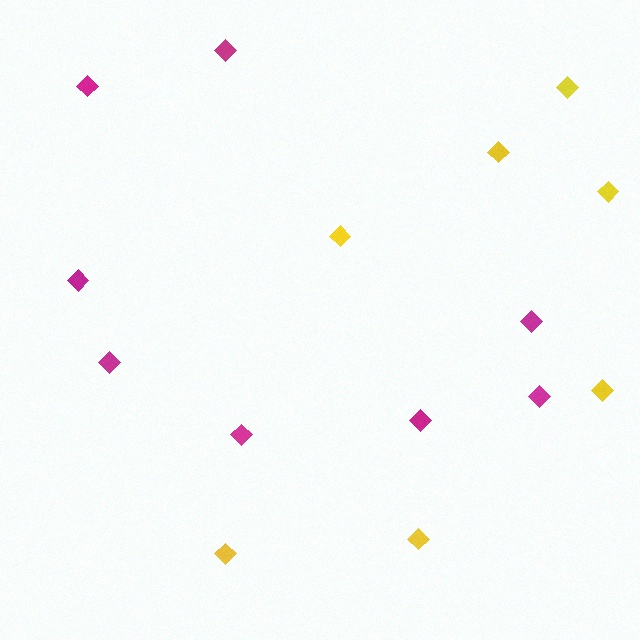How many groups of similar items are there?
There are 2 groups: one group of magenta diamonds (8) and one group of yellow diamonds (7).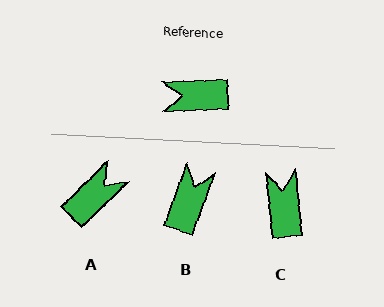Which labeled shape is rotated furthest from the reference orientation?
A, about 138 degrees away.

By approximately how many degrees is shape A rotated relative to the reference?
Approximately 138 degrees clockwise.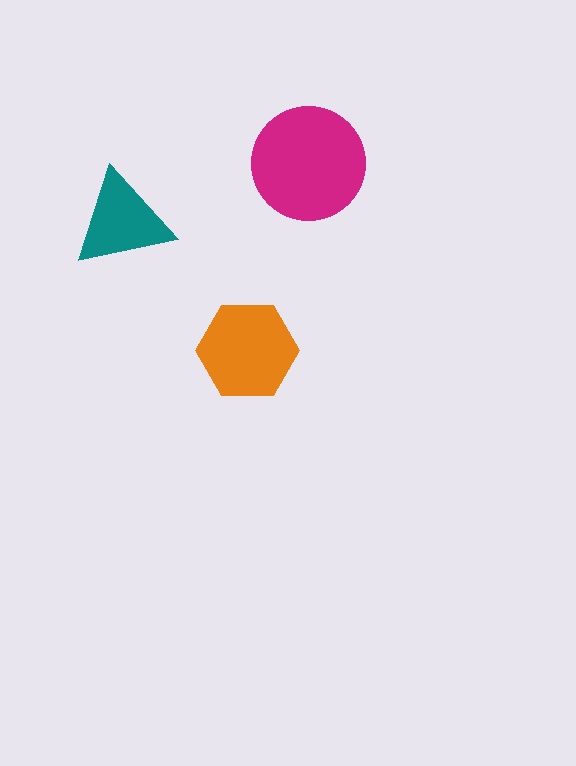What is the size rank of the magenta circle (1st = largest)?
1st.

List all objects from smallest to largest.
The teal triangle, the orange hexagon, the magenta circle.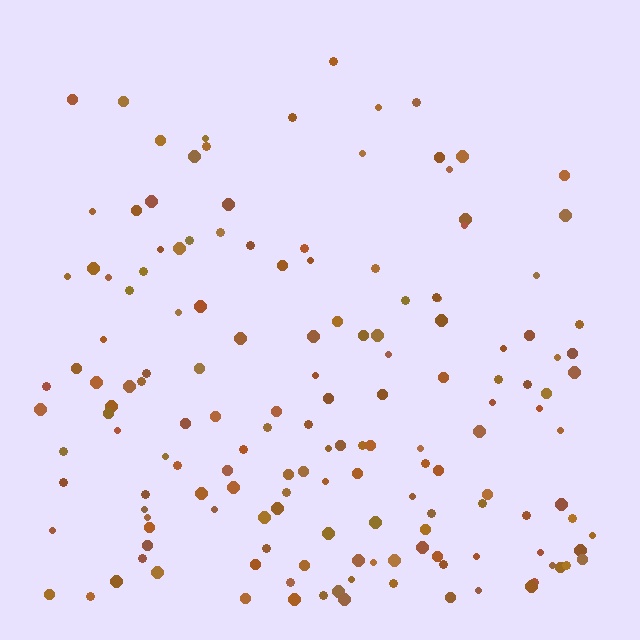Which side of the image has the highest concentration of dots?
The bottom.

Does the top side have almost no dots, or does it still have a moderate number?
Still a moderate number, just noticeably fewer than the bottom.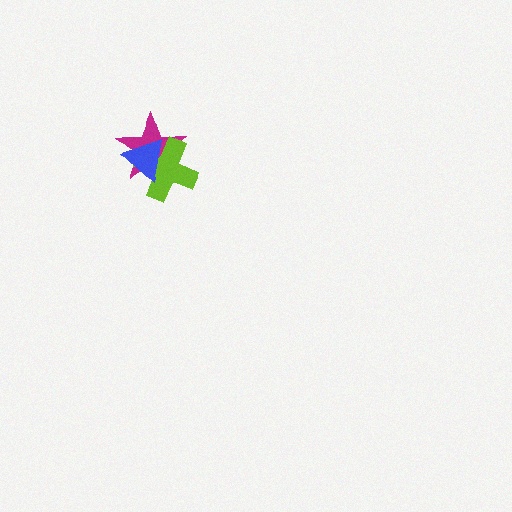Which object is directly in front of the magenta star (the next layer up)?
The lime cross is directly in front of the magenta star.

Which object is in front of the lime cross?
The blue triangle is in front of the lime cross.